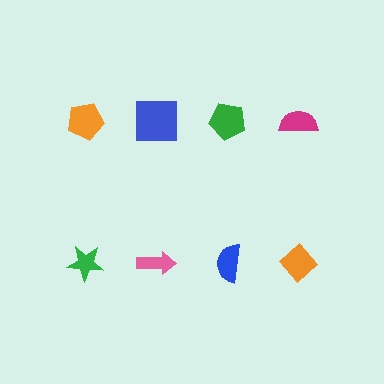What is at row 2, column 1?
A green star.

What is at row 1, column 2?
A blue square.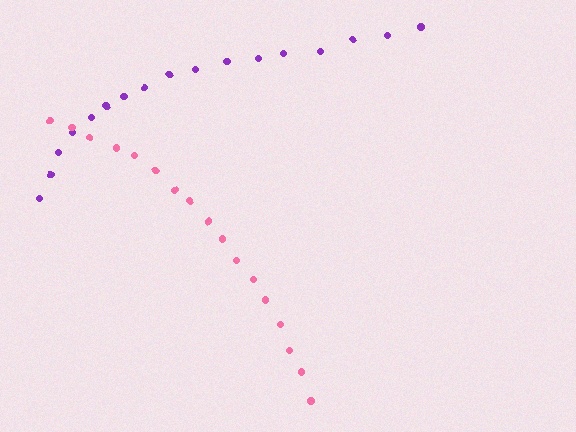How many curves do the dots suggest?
There are 2 distinct paths.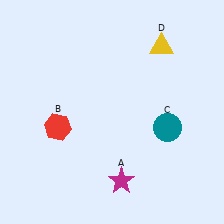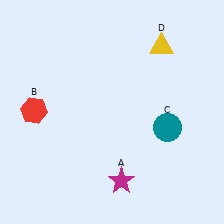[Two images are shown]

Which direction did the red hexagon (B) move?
The red hexagon (B) moved left.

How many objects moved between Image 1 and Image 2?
1 object moved between the two images.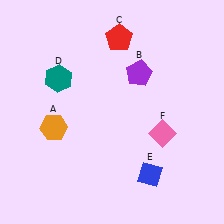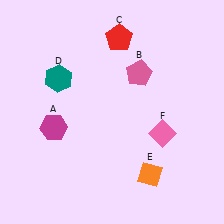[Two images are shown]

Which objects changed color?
A changed from orange to magenta. B changed from purple to pink. E changed from blue to orange.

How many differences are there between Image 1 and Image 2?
There are 3 differences between the two images.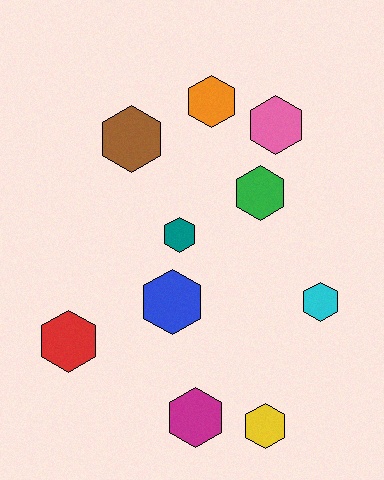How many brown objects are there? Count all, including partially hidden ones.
There is 1 brown object.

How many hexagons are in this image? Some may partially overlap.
There are 10 hexagons.